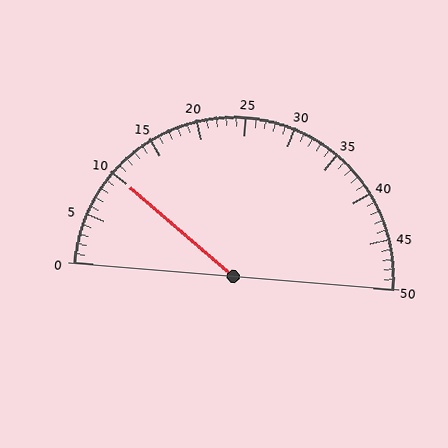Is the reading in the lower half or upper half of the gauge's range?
The reading is in the lower half of the range (0 to 50).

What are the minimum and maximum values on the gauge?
The gauge ranges from 0 to 50.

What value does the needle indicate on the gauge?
The needle indicates approximately 10.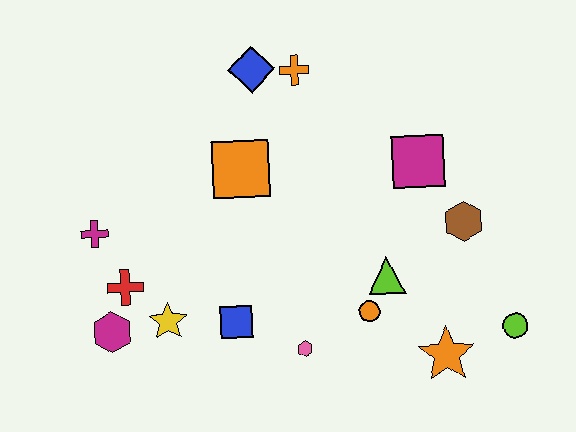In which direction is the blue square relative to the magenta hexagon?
The blue square is to the right of the magenta hexagon.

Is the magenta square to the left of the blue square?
No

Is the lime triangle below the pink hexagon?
No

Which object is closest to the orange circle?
The lime triangle is closest to the orange circle.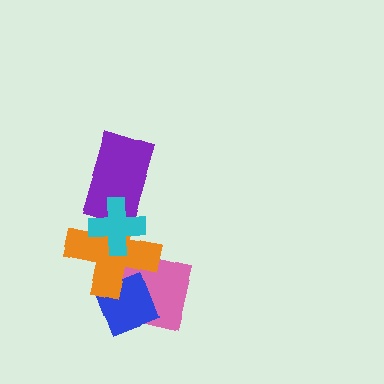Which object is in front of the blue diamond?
The orange cross is in front of the blue diamond.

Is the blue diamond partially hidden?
Yes, it is partially covered by another shape.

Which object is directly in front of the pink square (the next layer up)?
The blue diamond is directly in front of the pink square.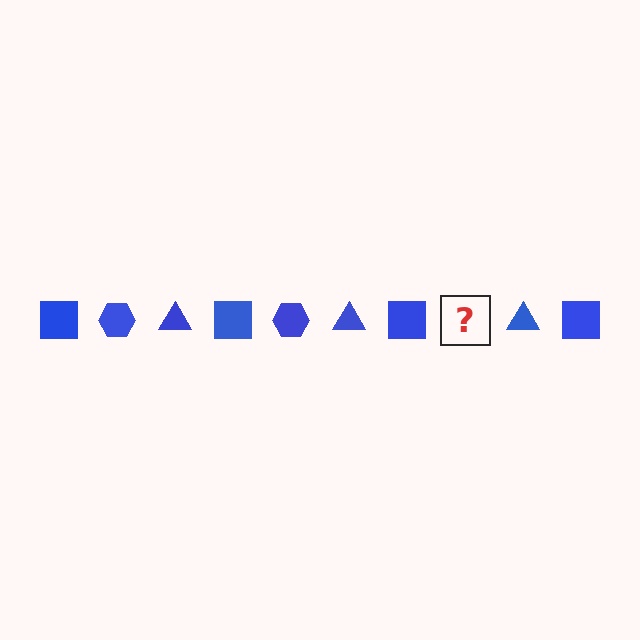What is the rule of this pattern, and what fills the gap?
The rule is that the pattern cycles through square, hexagon, triangle shapes in blue. The gap should be filled with a blue hexagon.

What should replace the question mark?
The question mark should be replaced with a blue hexagon.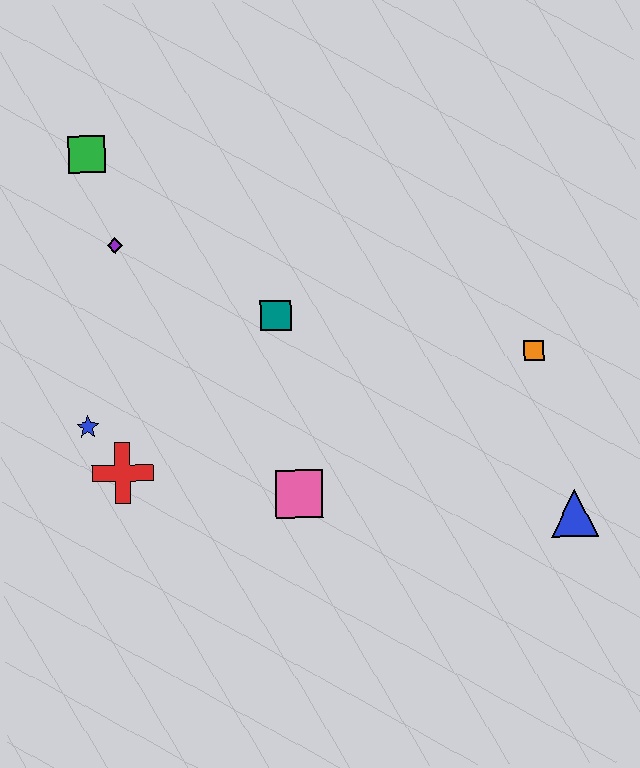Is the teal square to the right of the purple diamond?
Yes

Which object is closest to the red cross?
The blue star is closest to the red cross.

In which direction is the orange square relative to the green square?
The orange square is to the right of the green square.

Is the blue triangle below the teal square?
Yes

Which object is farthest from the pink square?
The green square is farthest from the pink square.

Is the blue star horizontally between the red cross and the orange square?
No